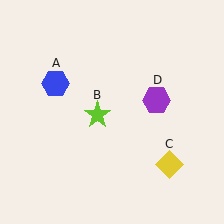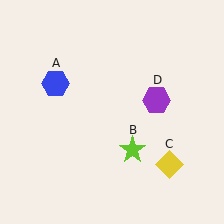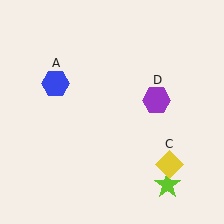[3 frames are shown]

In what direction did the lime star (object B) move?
The lime star (object B) moved down and to the right.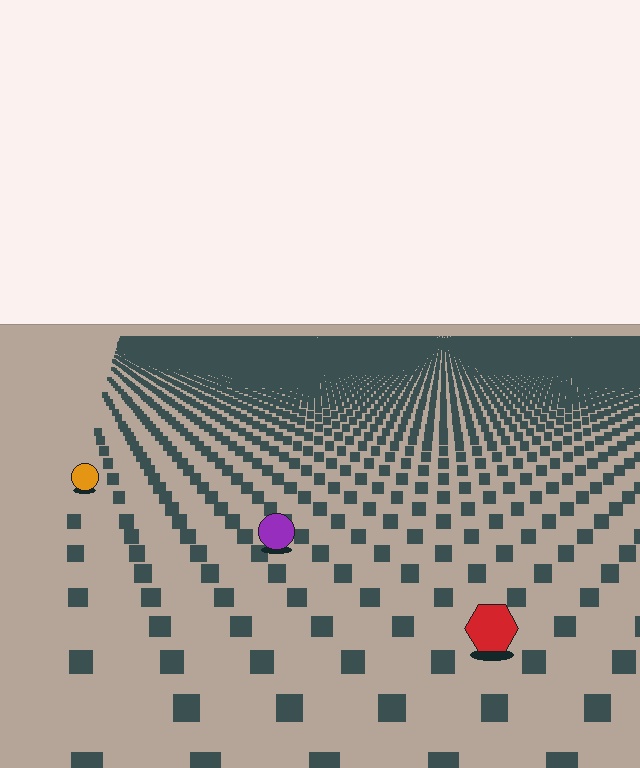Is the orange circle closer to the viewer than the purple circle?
No. The purple circle is closer — you can tell from the texture gradient: the ground texture is coarser near it.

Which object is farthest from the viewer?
The orange circle is farthest from the viewer. It appears smaller and the ground texture around it is denser.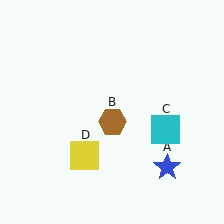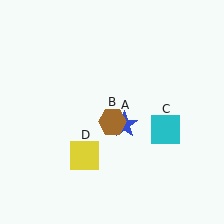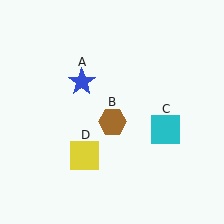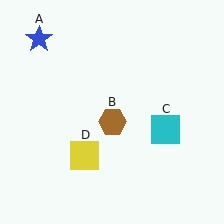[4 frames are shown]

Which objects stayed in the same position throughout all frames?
Brown hexagon (object B) and cyan square (object C) and yellow square (object D) remained stationary.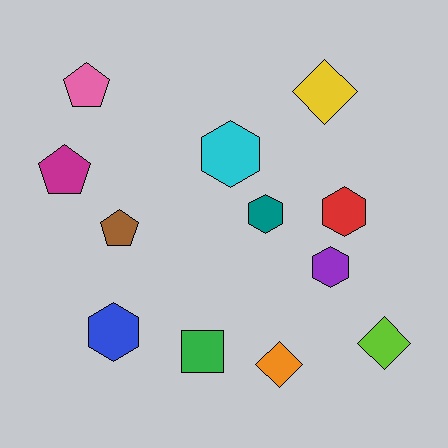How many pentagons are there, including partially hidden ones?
There are 3 pentagons.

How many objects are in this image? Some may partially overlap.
There are 12 objects.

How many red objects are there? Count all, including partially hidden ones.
There is 1 red object.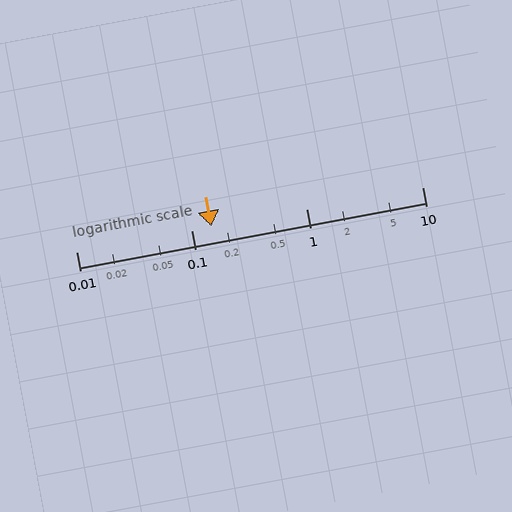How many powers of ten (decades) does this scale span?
The scale spans 3 decades, from 0.01 to 10.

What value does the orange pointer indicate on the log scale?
The pointer indicates approximately 0.15.